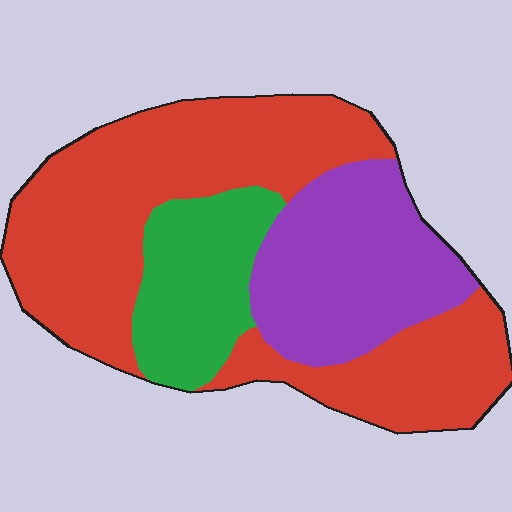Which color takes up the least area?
Green, at roughly 15%.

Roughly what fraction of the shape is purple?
Purple takes up between a quarter and a half of the shape.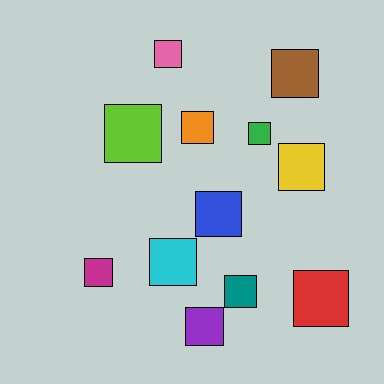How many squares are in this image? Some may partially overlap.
There are 12 squares.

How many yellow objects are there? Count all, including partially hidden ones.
There is 1 yellow object.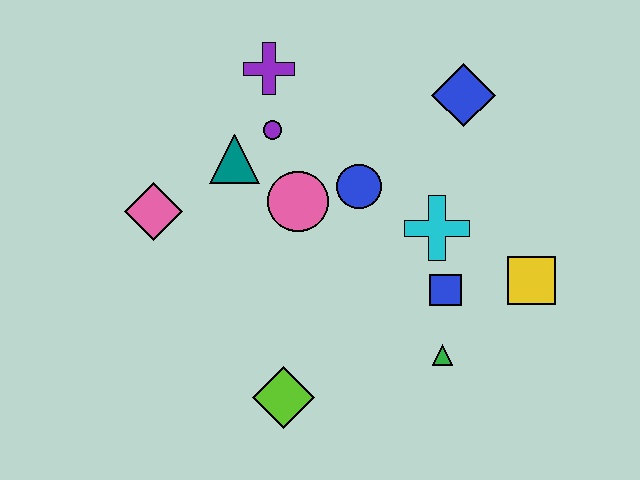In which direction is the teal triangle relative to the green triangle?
The teal triangle is to the left of the green triangle.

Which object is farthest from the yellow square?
The pink diamond is farthest from the yellow square.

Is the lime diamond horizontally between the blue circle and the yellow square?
No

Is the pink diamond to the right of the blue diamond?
No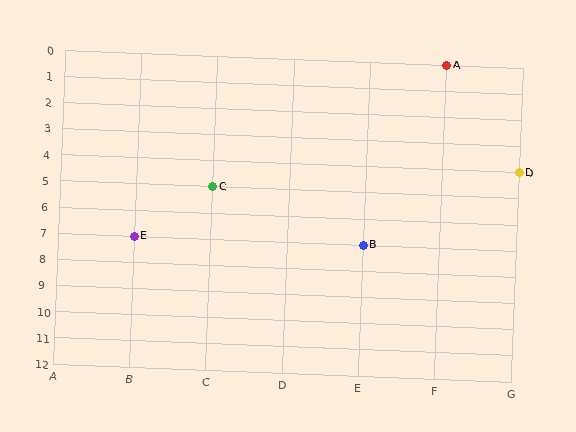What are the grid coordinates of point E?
Point E is at grid coordinates (B, 7).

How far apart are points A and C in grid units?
Points A and C are 3 columns and 5 rows apart (about 5.8 grid units diagonally).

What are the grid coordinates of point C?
Point C is at grid coordinates (C, 5).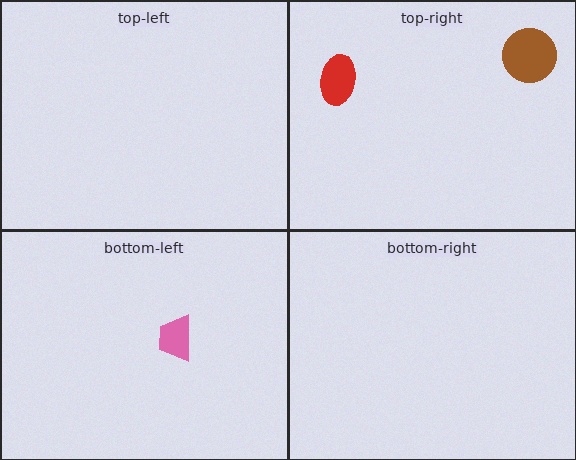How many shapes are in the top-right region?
2.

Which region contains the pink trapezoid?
The bottom-left region.